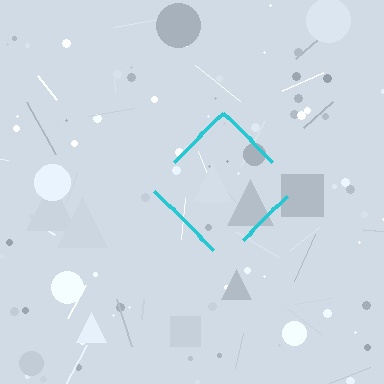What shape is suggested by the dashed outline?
The dashed outline suggests a diamond.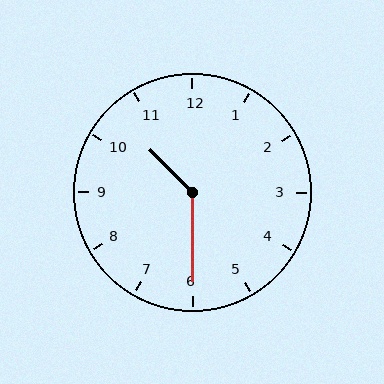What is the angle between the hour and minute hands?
Approximately 135 degrees.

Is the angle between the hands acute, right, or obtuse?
It is obtuse.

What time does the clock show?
10:30.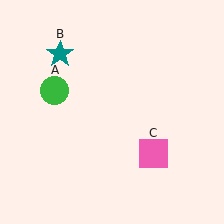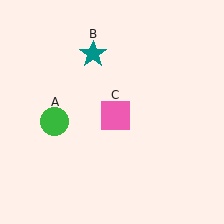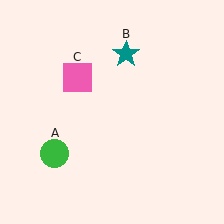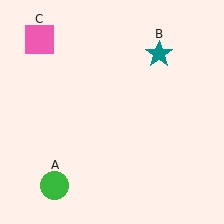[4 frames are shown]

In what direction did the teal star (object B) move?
The teal star (object B) moved right.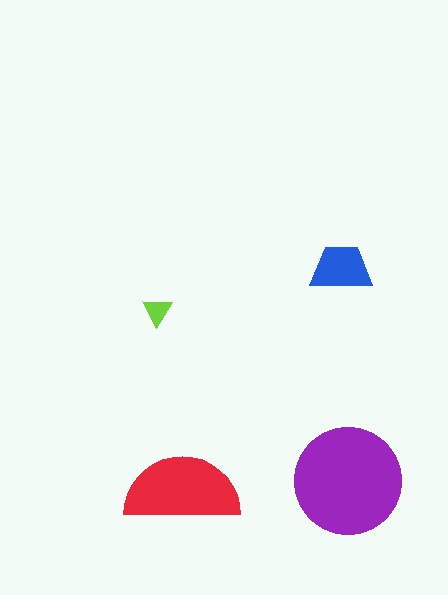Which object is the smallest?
The lime triangle.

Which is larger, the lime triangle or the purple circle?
The purple circle.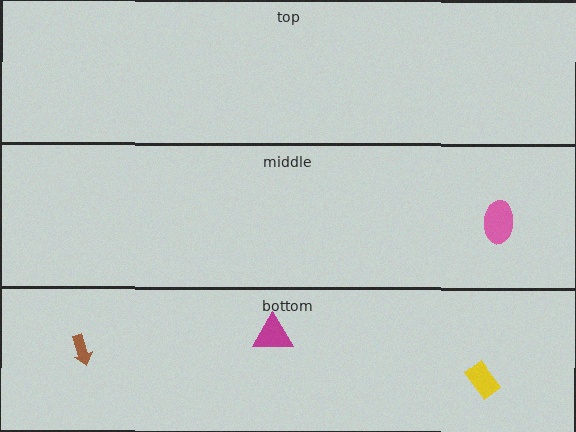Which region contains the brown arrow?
The bottom region.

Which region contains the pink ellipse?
The middle region.